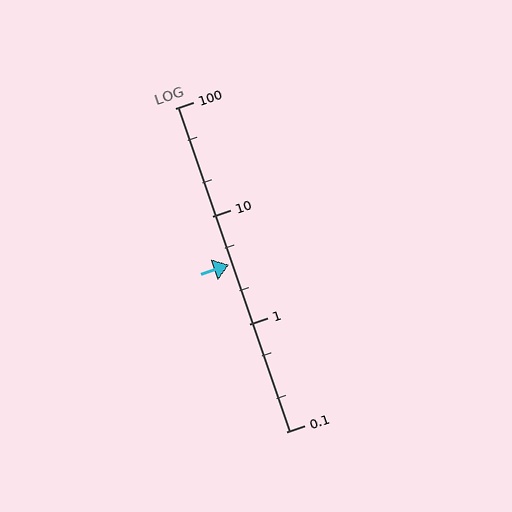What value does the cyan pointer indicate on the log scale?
The pointer indicates approximately 3.5.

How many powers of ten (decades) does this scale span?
The scale spans 3 decades, from 0.1 to 100.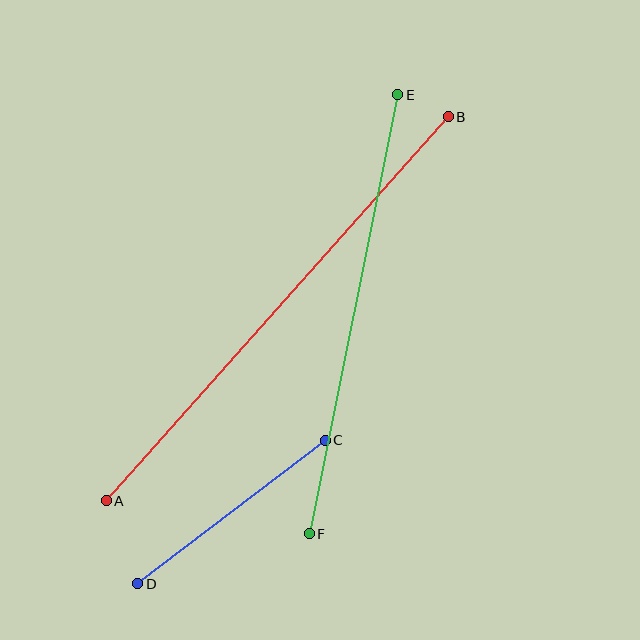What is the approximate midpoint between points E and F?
The midpoint is at approximately (353, 314) pixels.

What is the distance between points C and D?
The distance is approximately 237 pixels.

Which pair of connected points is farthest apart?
Points A and B are farthest apart.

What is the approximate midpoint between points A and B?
The midpoint is at approximately (277, 309) pixels.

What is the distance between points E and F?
The distance is approximately 448 pixels.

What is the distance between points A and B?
The distance is approximately 514 pixels.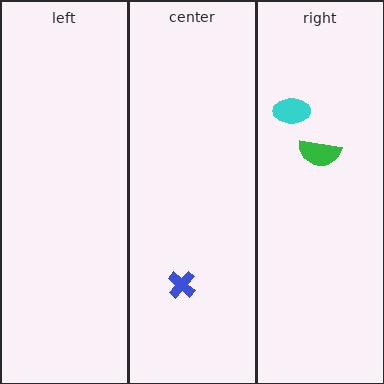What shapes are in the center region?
The blue cross.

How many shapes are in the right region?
2.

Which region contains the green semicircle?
The right region.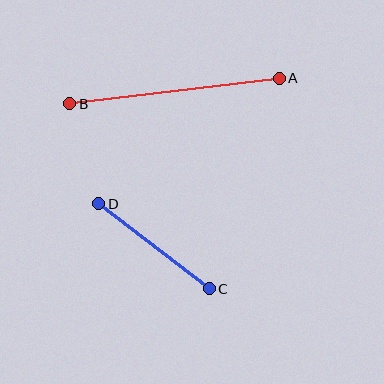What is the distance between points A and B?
The distance is approximately 211 pixels.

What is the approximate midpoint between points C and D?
The midpoint is at approximately (154, 246) pixels.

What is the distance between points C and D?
The distance is approximately 140 pixels.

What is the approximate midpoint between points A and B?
The midpoint is at approximately (175, 91) pixels.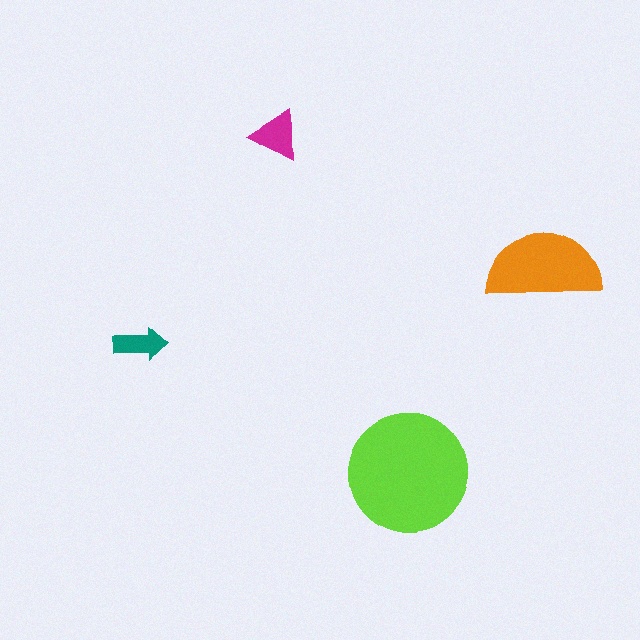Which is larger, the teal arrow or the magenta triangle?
The magenta triangle.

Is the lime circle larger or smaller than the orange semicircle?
Larger.